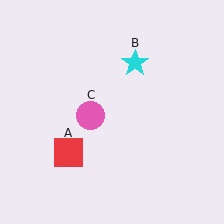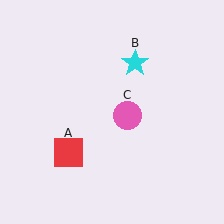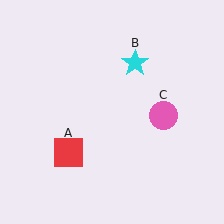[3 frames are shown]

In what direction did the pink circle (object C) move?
The pink circle (object C) moved right.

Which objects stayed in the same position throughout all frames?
Red square (object A) and cyan star (object B) remained stationary.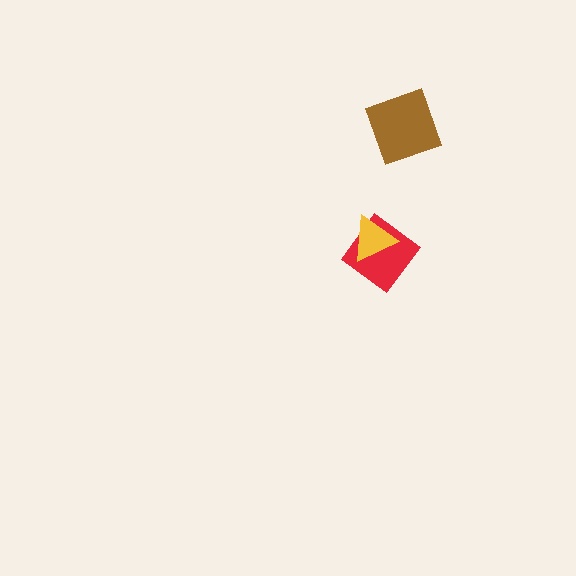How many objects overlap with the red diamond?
1 object overlaps with the red diamond.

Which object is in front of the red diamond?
The yellow triangle is in front of the red diamond.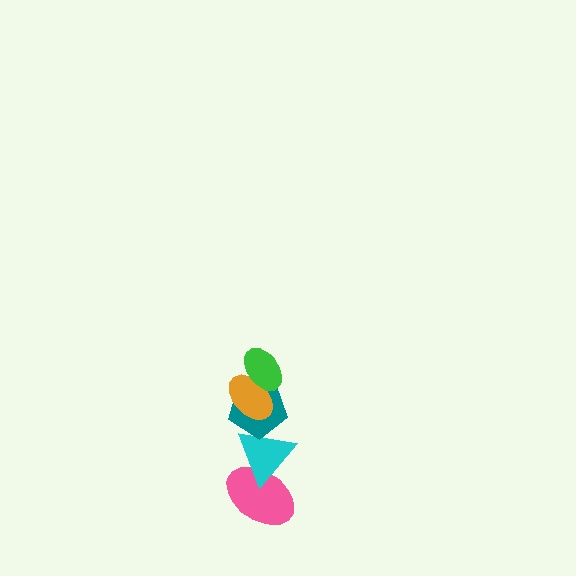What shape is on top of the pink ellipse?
The cyan triangle is on top of the pink ellipse.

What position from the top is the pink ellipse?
The pink ellipse is 5th from the top.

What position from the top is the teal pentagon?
The teal pentagon is 3rd from the top.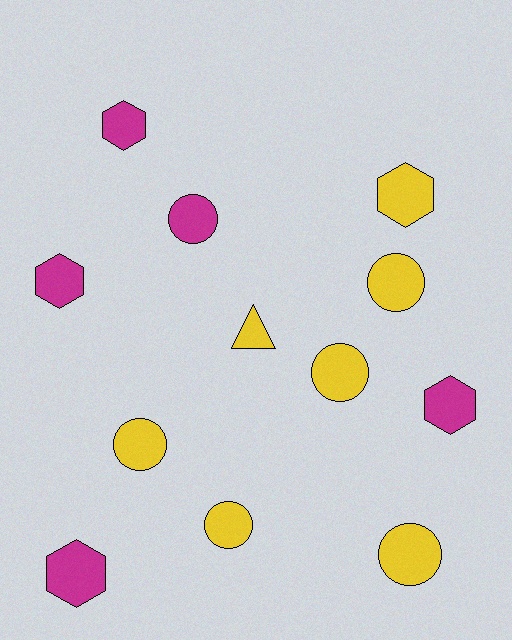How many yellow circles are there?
There are 5 yellow circles.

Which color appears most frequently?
Yellow, with 7 objects.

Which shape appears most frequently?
Circle, with 6 objects.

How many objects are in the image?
There are 12 objects.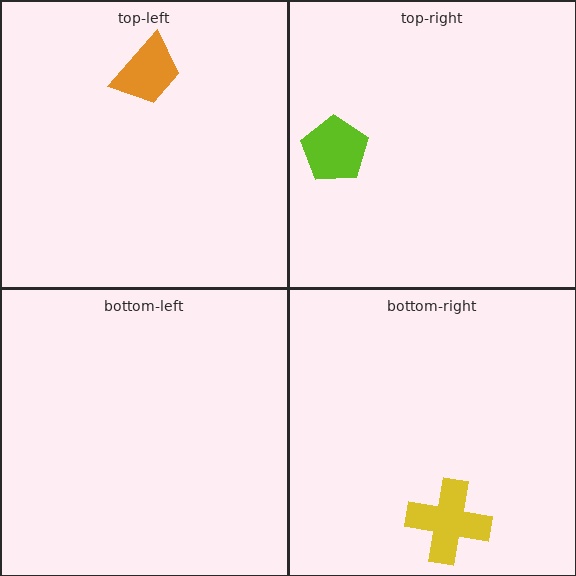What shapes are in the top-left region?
The orange trapezoid.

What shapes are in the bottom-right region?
The yellow cross.